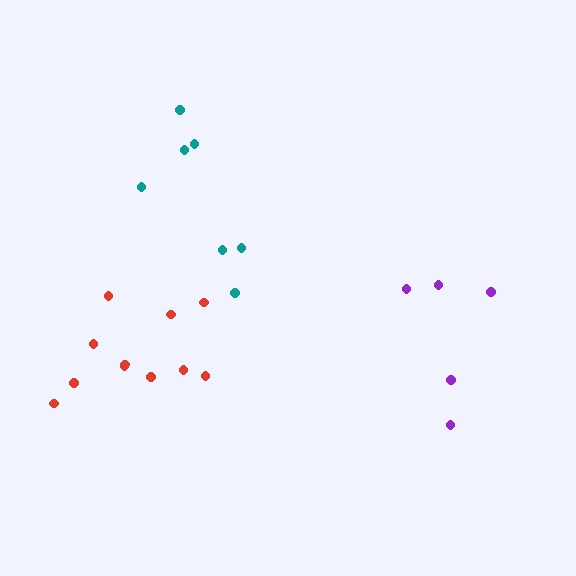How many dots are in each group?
Group 1: 5 dots, Group 2: 11 dots, Group 3: 7 dots (23 total).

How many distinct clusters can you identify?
There are 3 distinct clusters.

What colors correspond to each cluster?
The clusters are colored: purple, red, teal.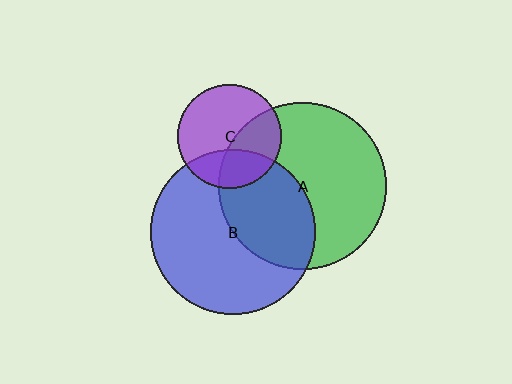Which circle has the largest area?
Circle A (green).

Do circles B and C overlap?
Yes.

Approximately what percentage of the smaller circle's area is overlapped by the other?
Approximately 30%.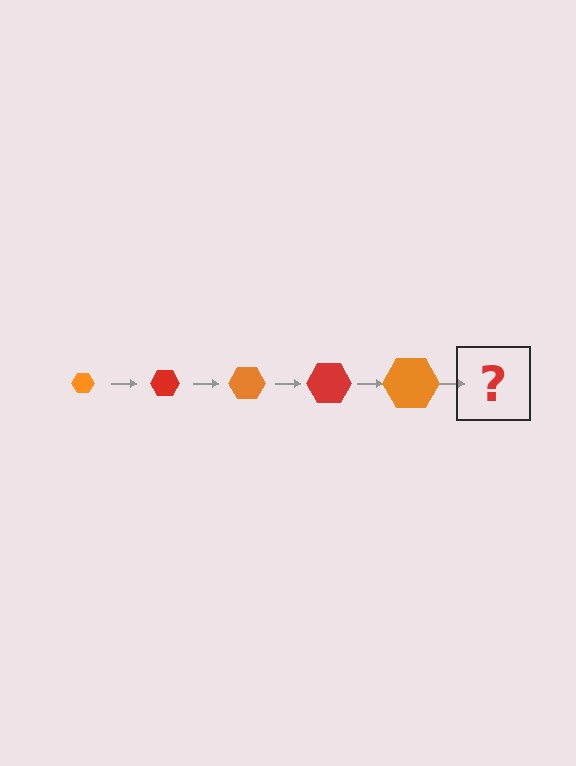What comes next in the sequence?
The next element should be a red hexagon, larger than the previous one.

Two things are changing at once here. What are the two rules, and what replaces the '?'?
The two rules are that the hexagon grows larger each step and the color cycles through orange and red. The '?' should be a red hexagon, larger than the previous one.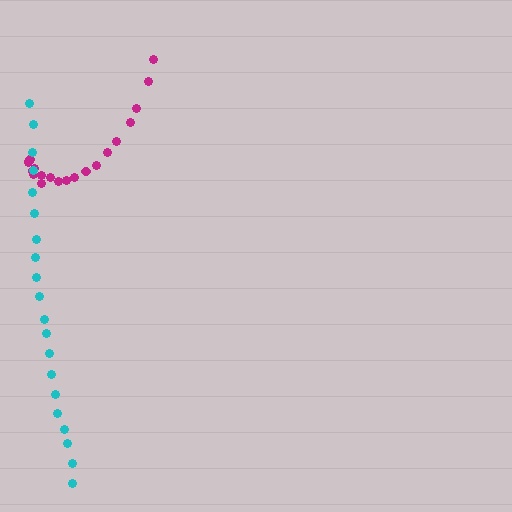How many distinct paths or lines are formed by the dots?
There are 2 distinct paths.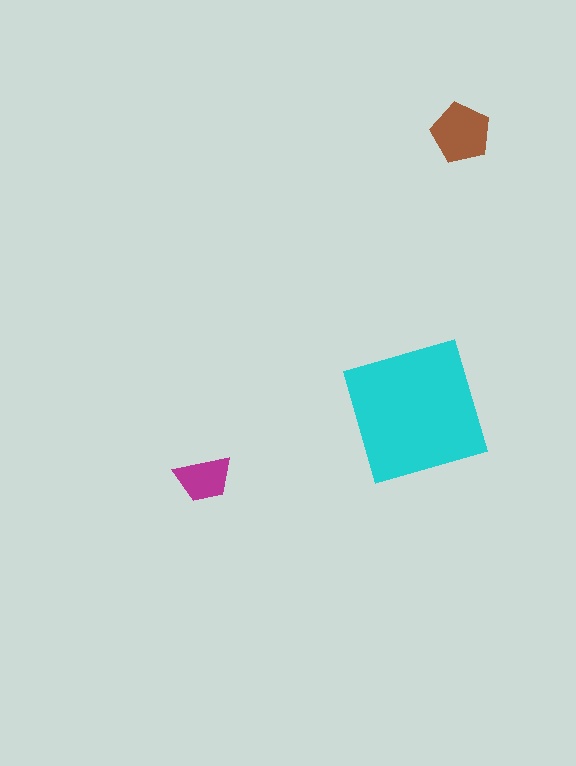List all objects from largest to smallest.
The cyan square, the brown pentagon, the magenta trapezoid.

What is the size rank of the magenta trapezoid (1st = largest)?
3rd.